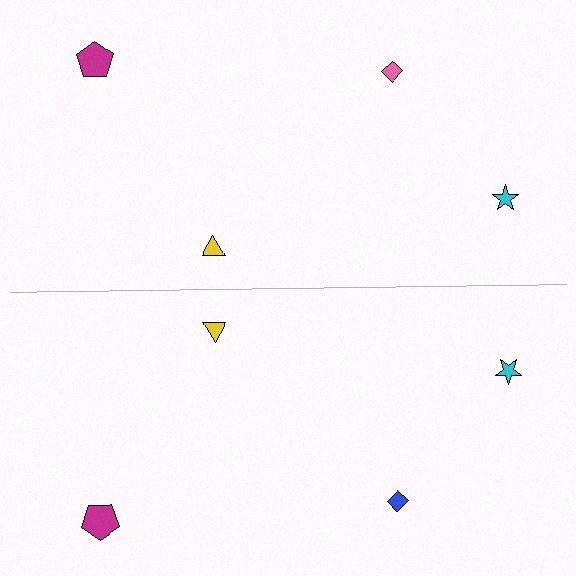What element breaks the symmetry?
The blue diamond on the bottom side breaks the symmetry — its mirror counterpart is pink.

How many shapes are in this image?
There are 8 shapes in this image.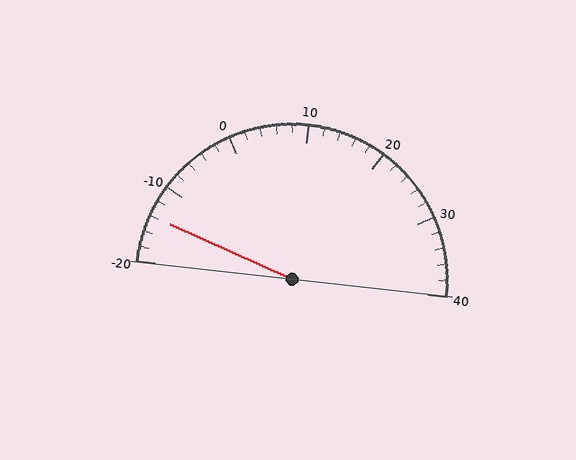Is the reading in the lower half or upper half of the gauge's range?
The reading is in the lower half of the range (-20 to 40).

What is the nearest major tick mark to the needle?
The nearest major tick mark is -10.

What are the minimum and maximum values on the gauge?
The gauge ranges from -20 to 40.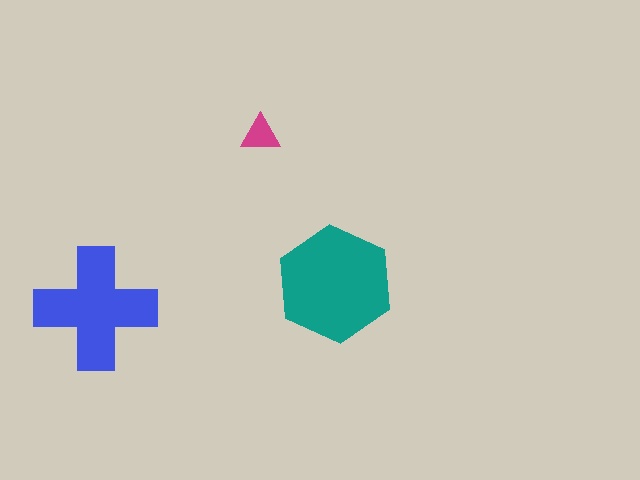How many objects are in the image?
There are 3 objects in the image.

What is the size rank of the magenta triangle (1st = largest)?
3rd.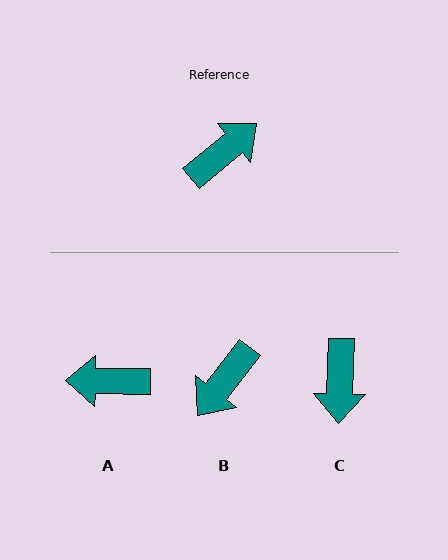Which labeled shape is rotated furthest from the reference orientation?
B, about 167 degrees away.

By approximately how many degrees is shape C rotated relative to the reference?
Approximately 132 degrees clockwise.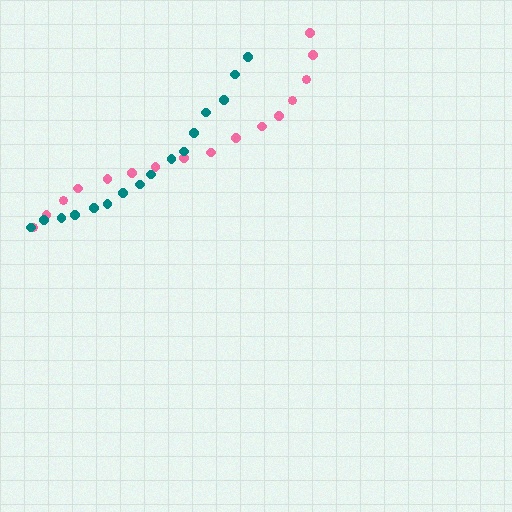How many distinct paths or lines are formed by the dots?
There are 2 distinct paths.